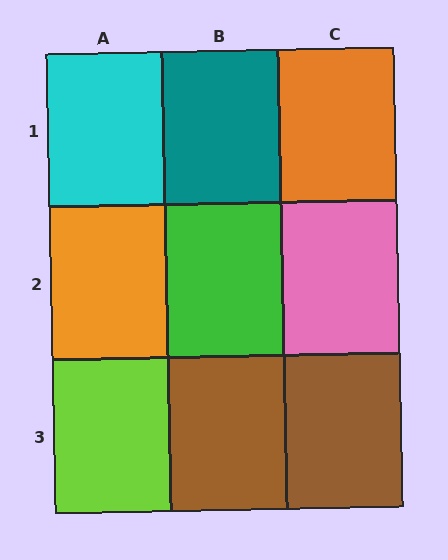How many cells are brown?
2 cells are brown.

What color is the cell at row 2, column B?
Green.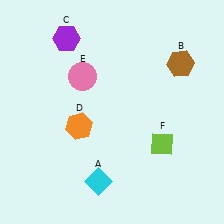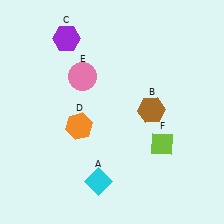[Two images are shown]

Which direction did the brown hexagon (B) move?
The brown hexagon (B) moved down.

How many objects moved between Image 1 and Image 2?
1 object moved between the two images.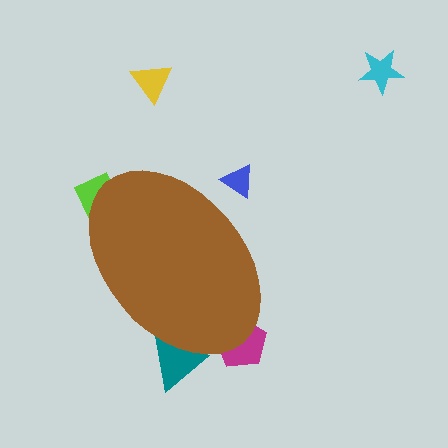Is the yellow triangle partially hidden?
No, the yellow triangle is fully visible.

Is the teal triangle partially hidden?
Yes, the teal triangle is partially hidden behind the brown ellipse.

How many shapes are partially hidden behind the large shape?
4 shapes are partially hidden.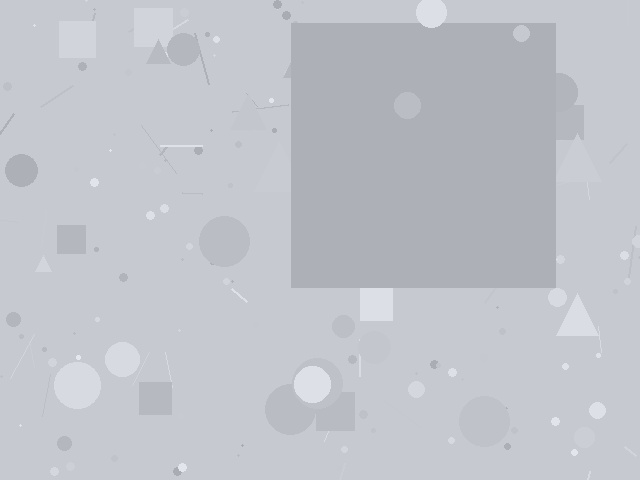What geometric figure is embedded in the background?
A square is embedded in the background.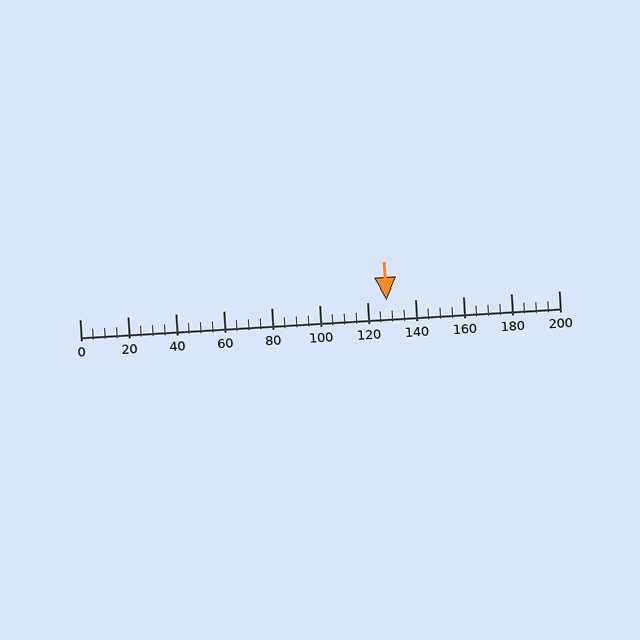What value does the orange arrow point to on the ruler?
The orange arrow points to approximately 128.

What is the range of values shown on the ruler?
The ruler shows values from 0 to 200.